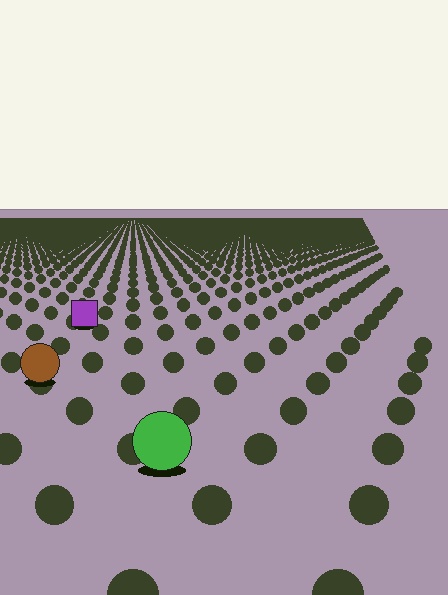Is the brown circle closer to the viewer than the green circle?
No. The green circle is closer — you can tell from the texture gradient: the ground texture is coarser near it.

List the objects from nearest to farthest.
From nearest to farthest: the green circle, the brown circle, the purple square.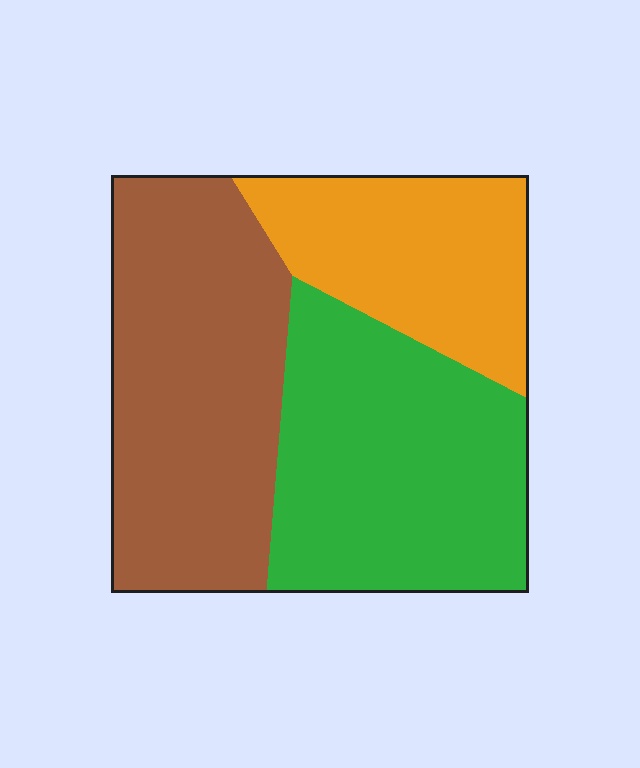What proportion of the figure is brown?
Brown takes up about two fifths (2/5) of the figure.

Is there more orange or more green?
Green.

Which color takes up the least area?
Orange, at roughly 25%.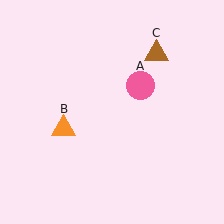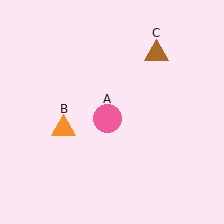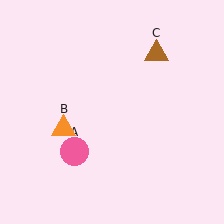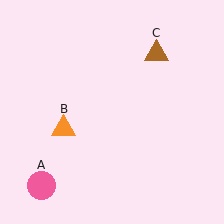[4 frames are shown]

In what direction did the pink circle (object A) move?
The pink circle (object A) moved down and to the left.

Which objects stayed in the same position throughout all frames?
Orange triangle (object B) and brown triangle (object C) remained stationary.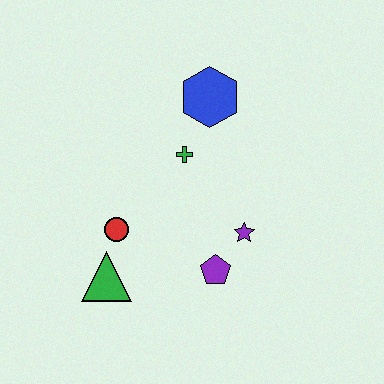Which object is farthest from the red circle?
The blue hexagon is farthest from the red circle.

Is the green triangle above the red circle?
No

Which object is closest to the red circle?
The green triangle is closest to the red circle.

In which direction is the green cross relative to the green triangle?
The green cross is above the green triangle.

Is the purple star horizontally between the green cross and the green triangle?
No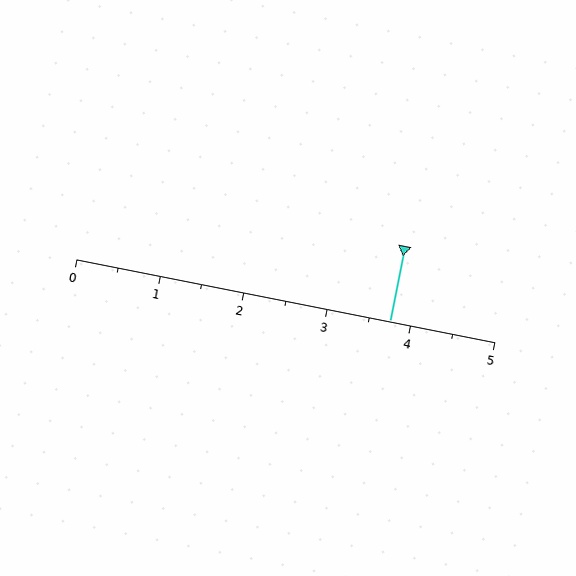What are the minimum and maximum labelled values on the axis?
The axis runs from 0 to 5.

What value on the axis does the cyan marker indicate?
The marker indicates approximately 3.8.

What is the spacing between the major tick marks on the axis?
The major ticks are spaced 1 apart.